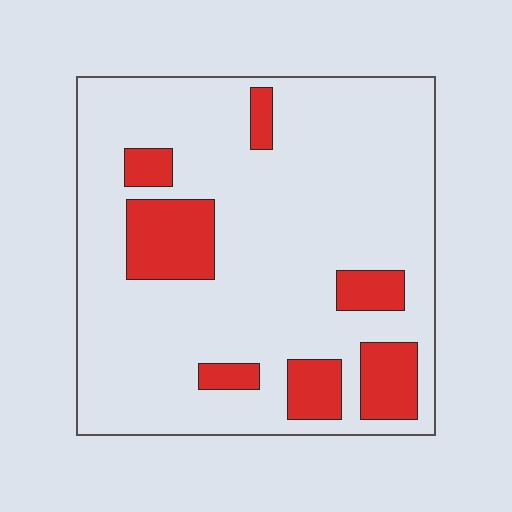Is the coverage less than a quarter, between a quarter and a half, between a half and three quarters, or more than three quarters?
Less than a quarter.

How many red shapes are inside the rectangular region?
7.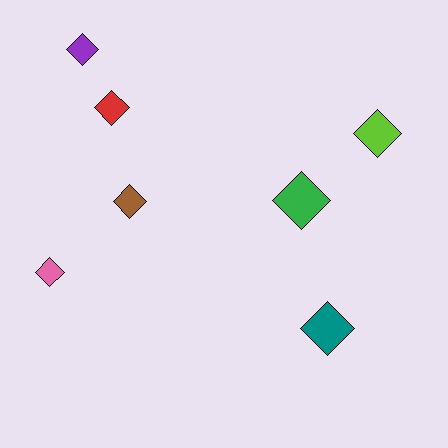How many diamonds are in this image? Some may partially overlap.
There are 7 diamonds.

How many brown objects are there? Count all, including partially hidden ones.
There is 1 brown object.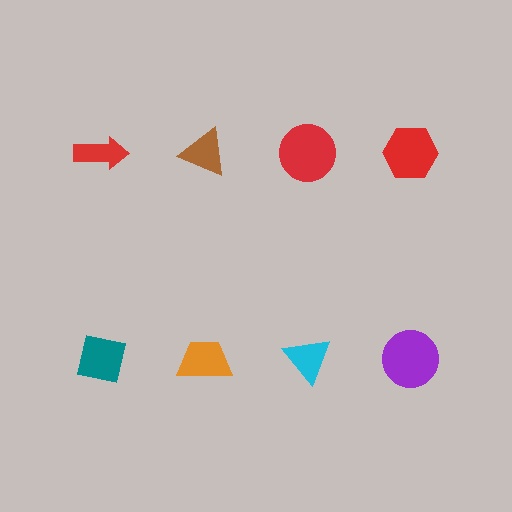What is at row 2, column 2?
An orange trapezoid.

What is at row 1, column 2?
A brown triangle.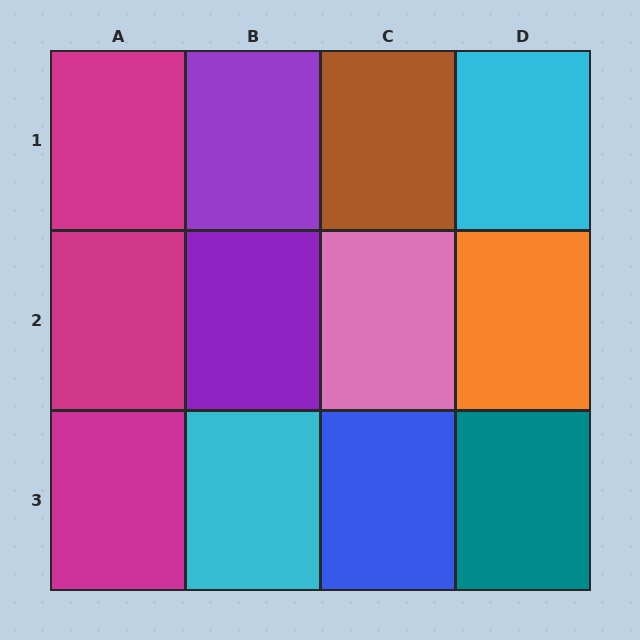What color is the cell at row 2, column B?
Purple.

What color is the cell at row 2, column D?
Orange.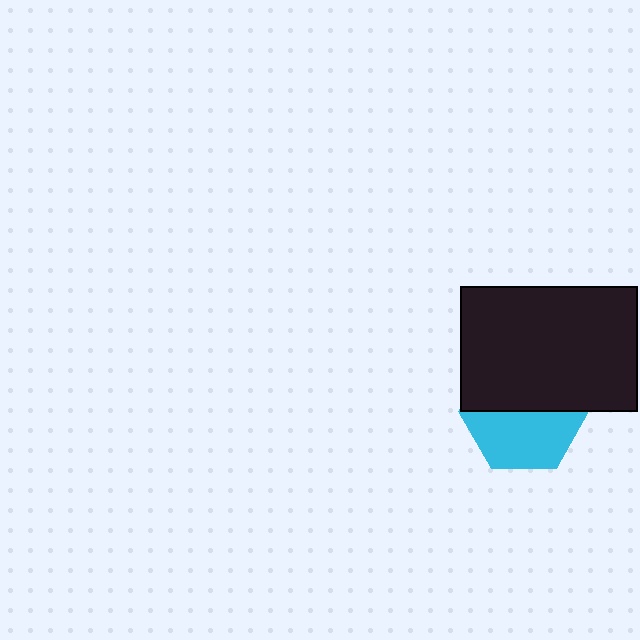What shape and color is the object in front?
The object in front is a black rectangle.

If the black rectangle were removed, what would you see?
You would see the complete cyan hexagon.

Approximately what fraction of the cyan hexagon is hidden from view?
Roughly 49% of the cyan hexagon is hidden behind the black rectangle.